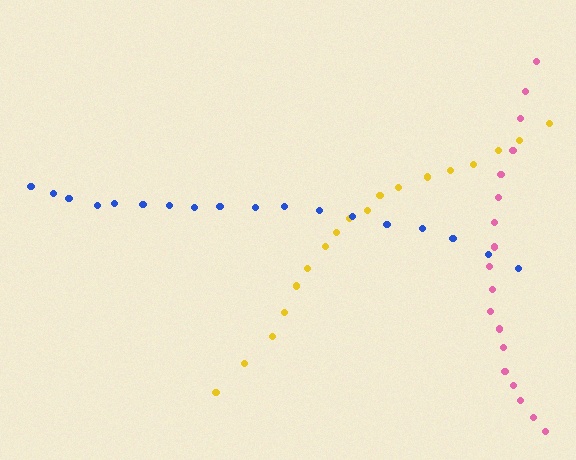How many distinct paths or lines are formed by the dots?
There are 3 distinct paths.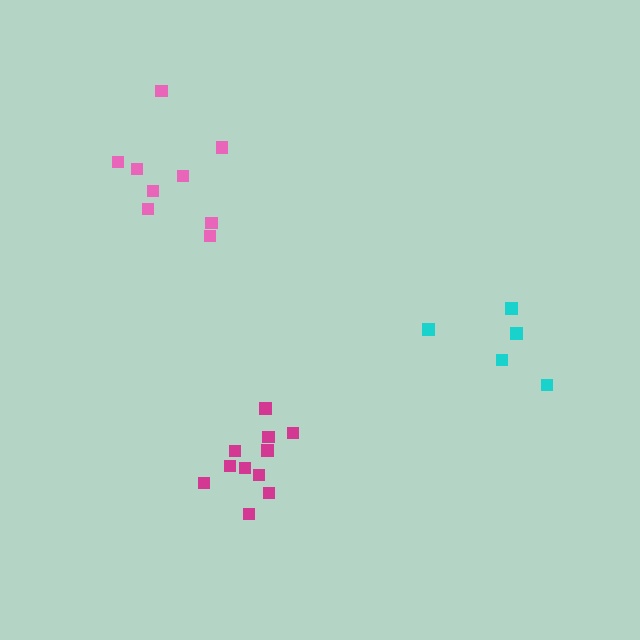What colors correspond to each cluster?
The clusters are colored: pink, cyan, magenta.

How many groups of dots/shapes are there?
There are 3 groups.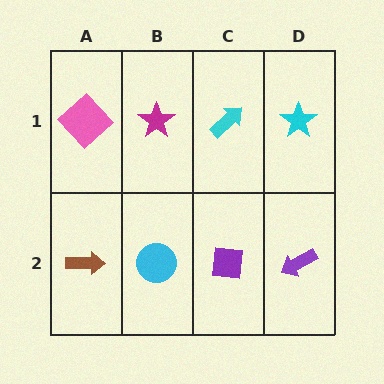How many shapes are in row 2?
4 shapes.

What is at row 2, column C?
A purple square.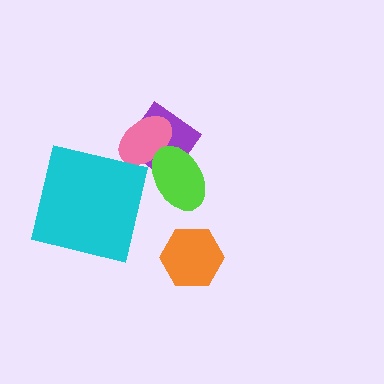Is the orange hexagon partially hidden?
No, no other shape covers it.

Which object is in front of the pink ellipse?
The lime ellipse is in front of the pink ellipse.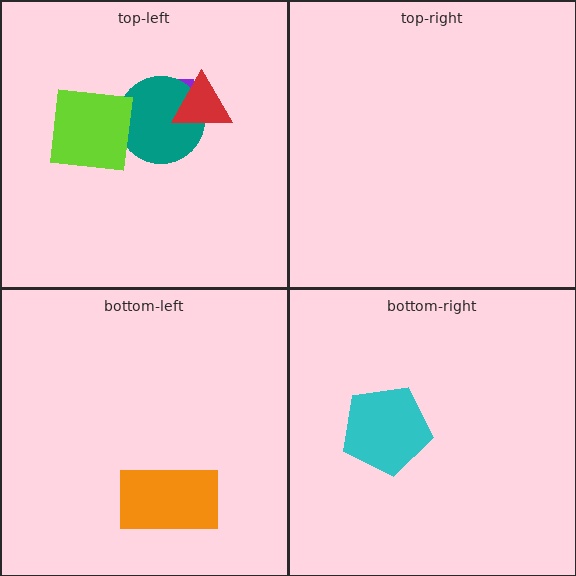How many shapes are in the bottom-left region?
1.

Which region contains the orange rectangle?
The bottom-left region.